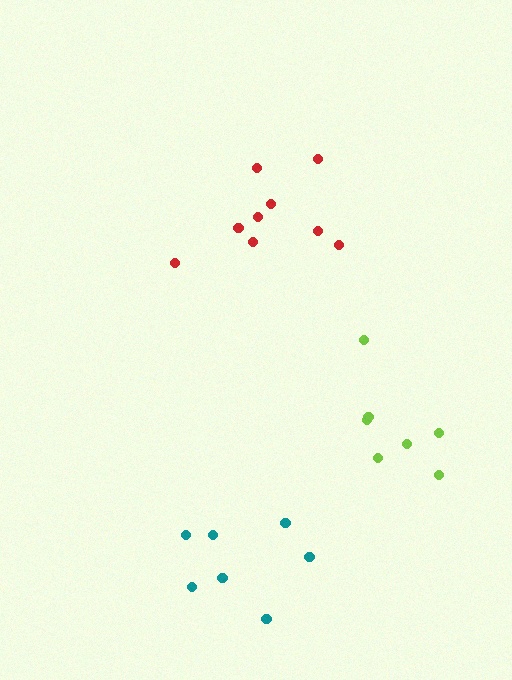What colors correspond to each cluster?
The clusters are colored: teal, red, lime.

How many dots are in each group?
Group 1: 7 dots, Group 2: 9 dots, Group 3: 7 dots (23 total).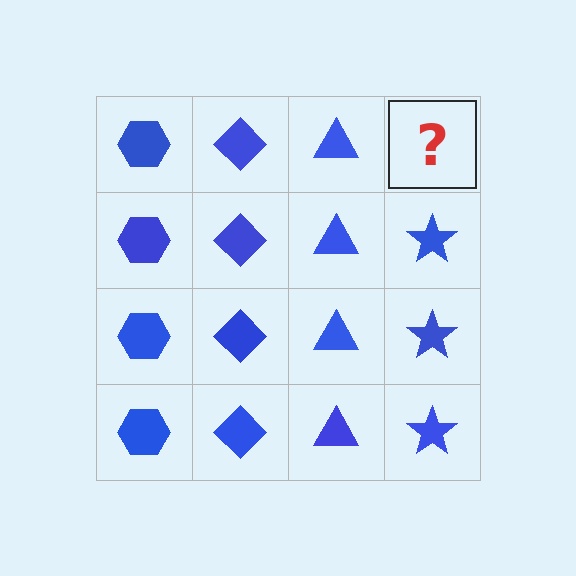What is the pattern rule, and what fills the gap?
The rule is that each column has a consistent shape. The gap should be filled with a blue star.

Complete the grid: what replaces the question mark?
The question mark should be replaced with a blue star.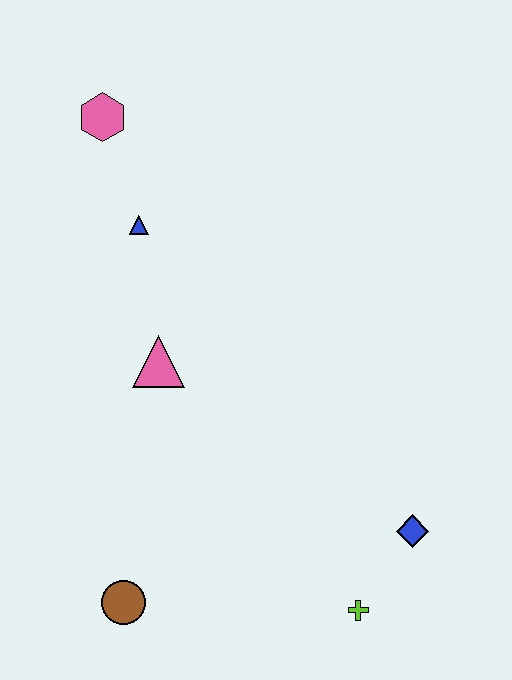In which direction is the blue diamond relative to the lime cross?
The blue diamond is above the lime cross.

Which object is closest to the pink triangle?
The blue triangle is closest to the pink triangle.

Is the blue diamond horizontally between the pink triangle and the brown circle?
No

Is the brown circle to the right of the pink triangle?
No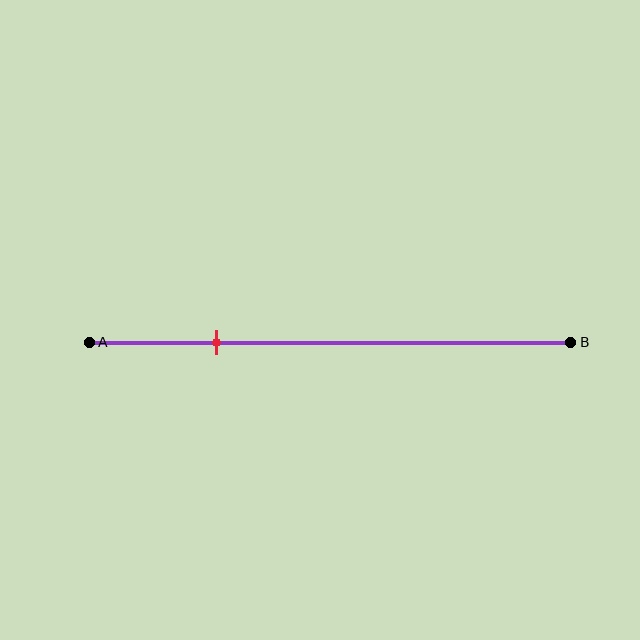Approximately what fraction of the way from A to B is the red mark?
The red mark is approximately 25% of the way from A to B.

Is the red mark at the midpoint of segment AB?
No, the mark is at about 25% from A, not at the 50% midpoint.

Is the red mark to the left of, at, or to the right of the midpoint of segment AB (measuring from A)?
The red mark is to the left of the midpoint of segment AB.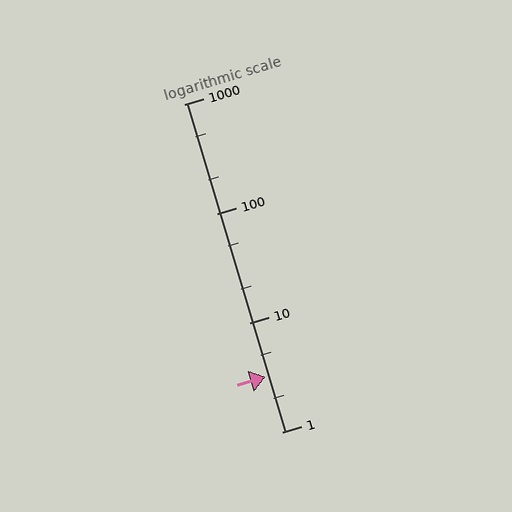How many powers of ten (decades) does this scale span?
The scale spans 3 decades, from 1 to 1000.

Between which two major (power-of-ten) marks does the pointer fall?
The pointer is between 1 and 10.